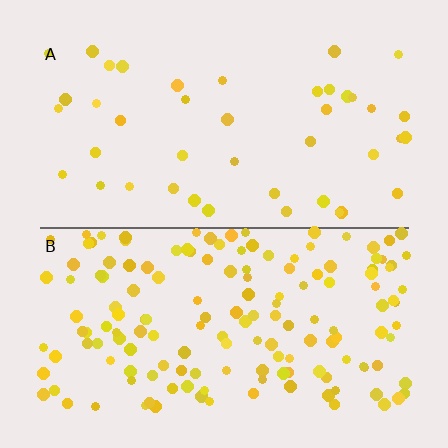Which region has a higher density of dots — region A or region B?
B (the bottom).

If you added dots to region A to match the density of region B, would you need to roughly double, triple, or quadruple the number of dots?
Approximately quadruple.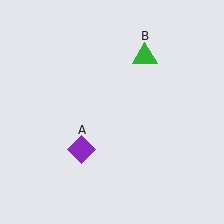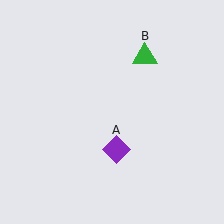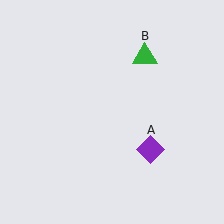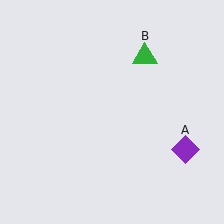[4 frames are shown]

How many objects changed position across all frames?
1 object changed position: purple diamond (object A).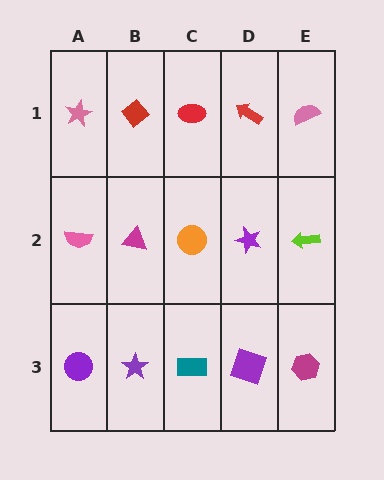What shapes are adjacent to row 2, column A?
A pink star (row 1, column A), a purple circle (row 3, column A), a magenta triangle (row 2, column B).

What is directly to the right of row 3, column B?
A teal rectangle.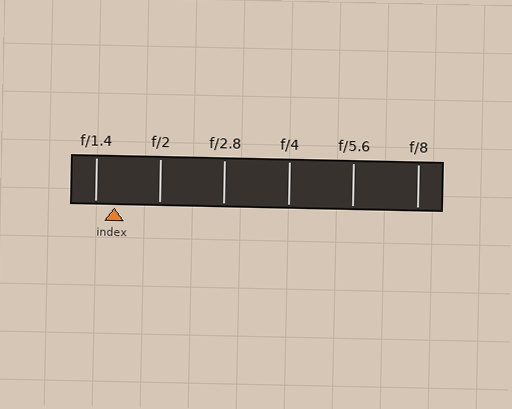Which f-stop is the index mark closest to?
The index mark is closest to f/1.4.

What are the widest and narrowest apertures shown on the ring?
The widest aperture shown is f/1.4 and the narrowest is f/8.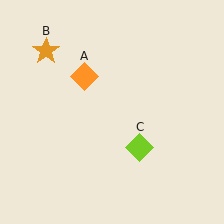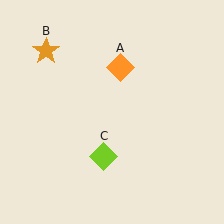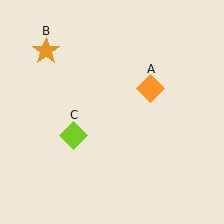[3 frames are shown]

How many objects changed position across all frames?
2 objects changed position: orange diamond (object A), lime diamond (object C).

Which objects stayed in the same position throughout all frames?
Orange star (object B) remained stationary.